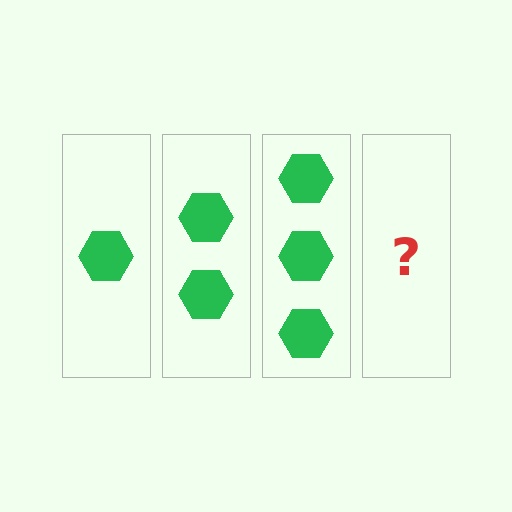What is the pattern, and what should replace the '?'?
The pattern is that each step adds one more hexagon. The '?' should be 4 hexagons.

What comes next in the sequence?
The next element should be 4 hexagons.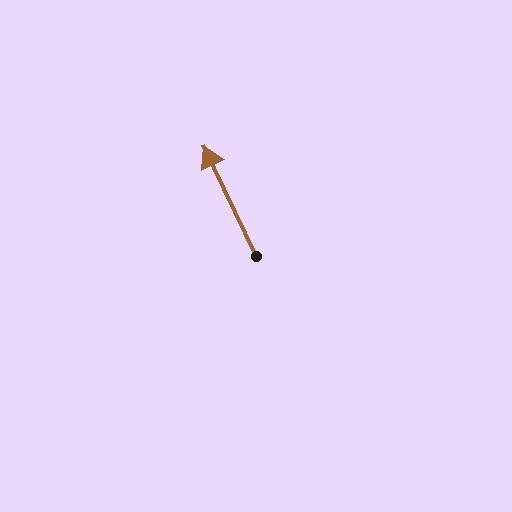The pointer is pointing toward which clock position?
Roughly 11 o'clock.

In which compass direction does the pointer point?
Northwest.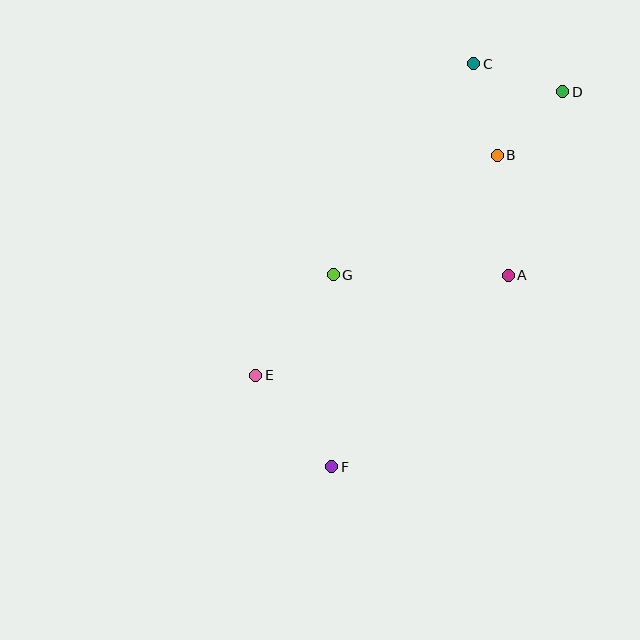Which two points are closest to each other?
Points B and D are closest to each other.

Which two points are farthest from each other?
Points D and F are farthest from each other.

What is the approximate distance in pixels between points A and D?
The distance between A and D is approximately 192 pixels.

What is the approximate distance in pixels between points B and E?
The distance between B and E is approximately 327 pixels.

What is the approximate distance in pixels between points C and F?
The distance between C and F is approximately 427 pixels.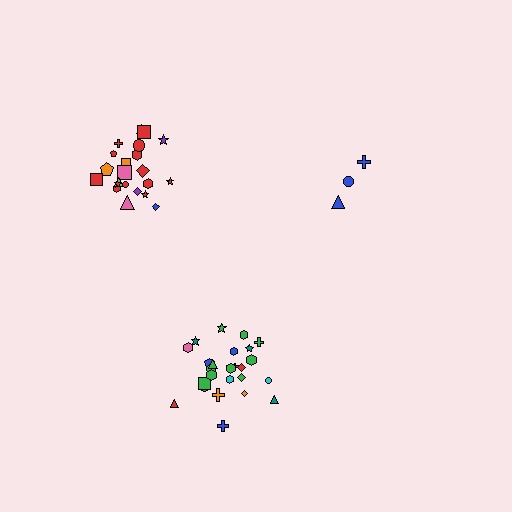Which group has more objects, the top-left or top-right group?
The top-left group.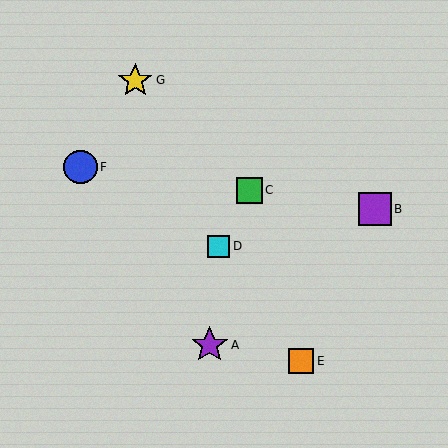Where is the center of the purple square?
The center of the purple square is at (375, 209).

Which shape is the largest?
The purple star (labeled A) is the largest.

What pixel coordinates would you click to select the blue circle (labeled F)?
Click at (80, 167) to select the blue circle F.